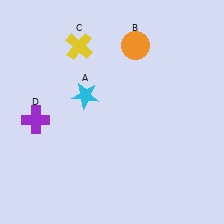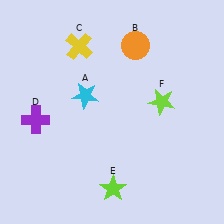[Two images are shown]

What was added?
A lime star (E), a lime star (F) were added in Image 2.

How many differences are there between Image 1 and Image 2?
There are 2 differences between the two images.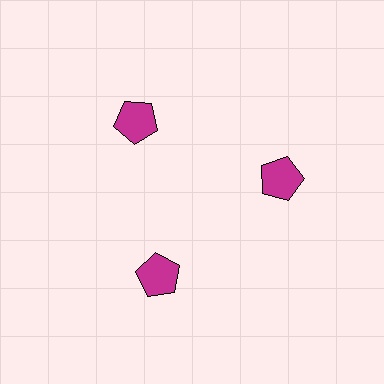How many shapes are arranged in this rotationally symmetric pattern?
There are 3 shapes, arranged in 3 groups of 1.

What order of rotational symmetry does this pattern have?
This pattern has 3-fold rotational symmetry.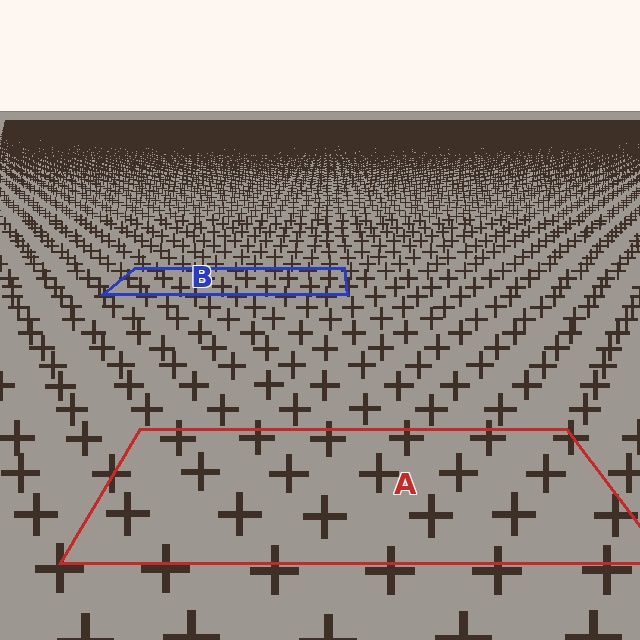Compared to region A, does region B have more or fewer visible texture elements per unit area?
Region B has more texture elements per unit area — they are packed more densely because it is farther away.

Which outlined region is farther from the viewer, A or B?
Region B is farther from the viewer — the texture elements inside it appear smaller and more densely packed.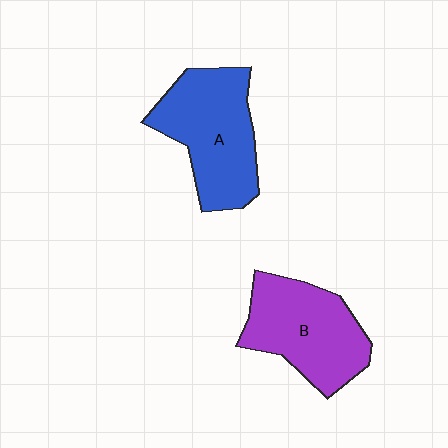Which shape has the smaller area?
Shape B (purple).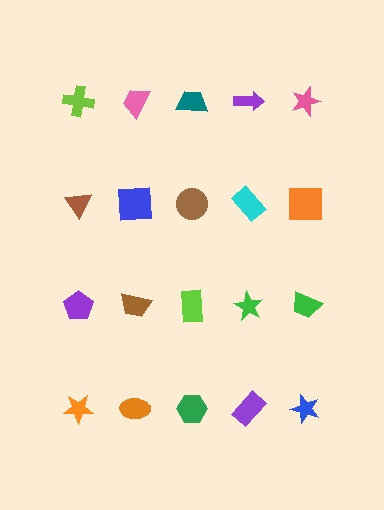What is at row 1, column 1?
A lime cross.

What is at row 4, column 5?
A blue star.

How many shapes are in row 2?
5 shapes.